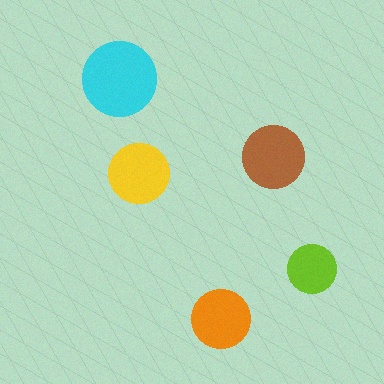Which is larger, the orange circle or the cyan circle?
The cyan one.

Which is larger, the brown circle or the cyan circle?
The cyan one.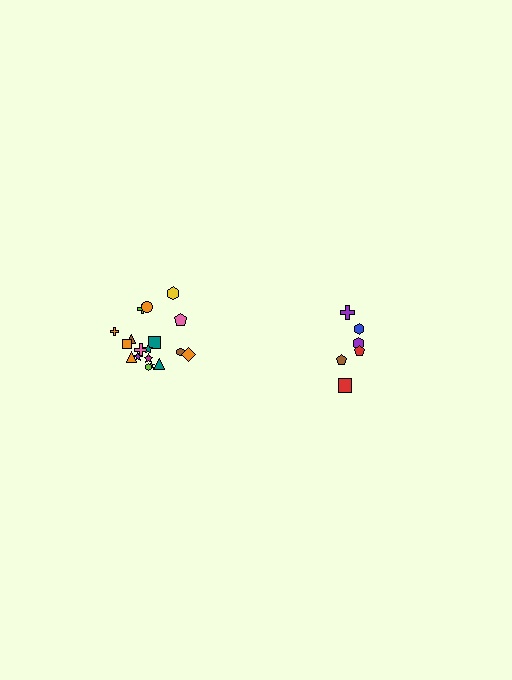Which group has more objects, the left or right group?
The left group.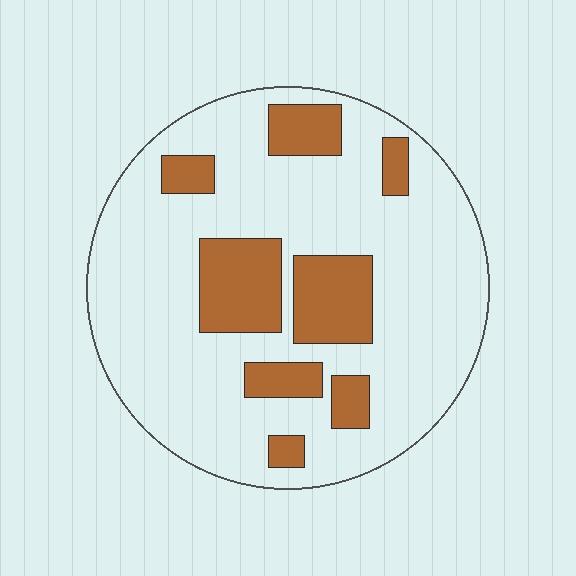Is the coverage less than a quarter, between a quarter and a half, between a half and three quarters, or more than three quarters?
Less than a quarter.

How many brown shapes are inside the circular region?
8.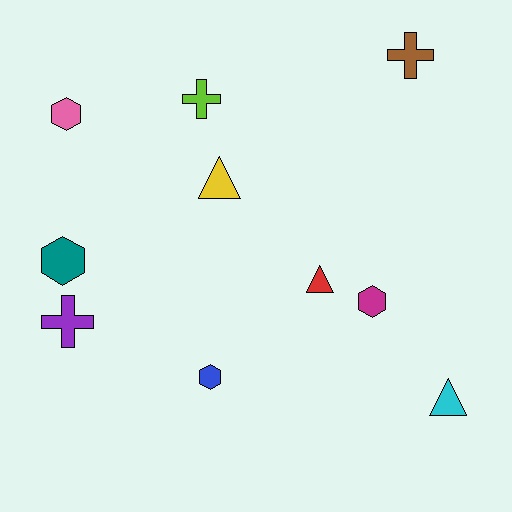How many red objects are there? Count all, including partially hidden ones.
There is 1 red object.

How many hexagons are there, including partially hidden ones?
There are 4 hexagons.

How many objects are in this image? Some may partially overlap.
There are 10 objects.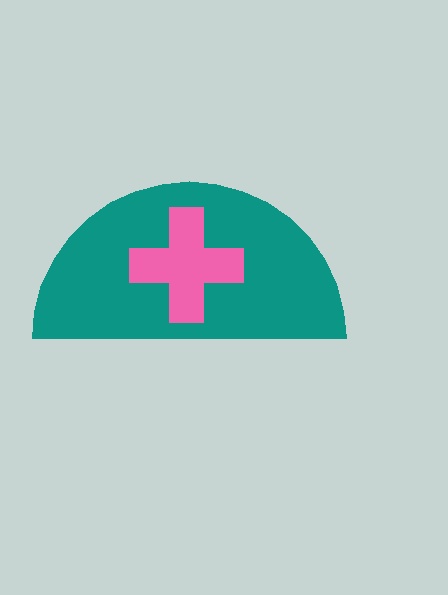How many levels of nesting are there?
2.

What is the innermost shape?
The pink cross.